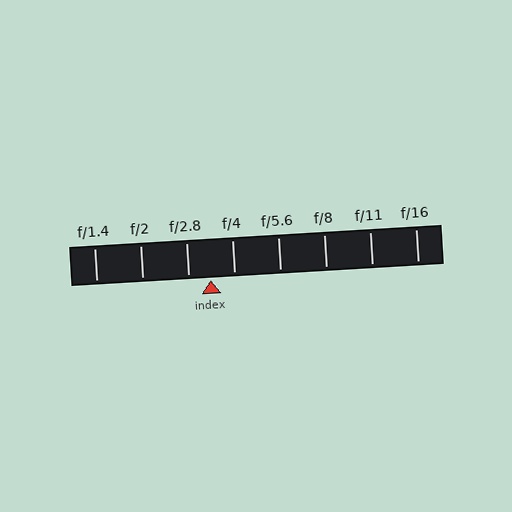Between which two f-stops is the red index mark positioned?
The index mark is between f/2.8 and f/4.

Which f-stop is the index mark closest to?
The index mark is closest to f/2.8.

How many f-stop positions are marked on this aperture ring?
There are 8 f-stop positions marked.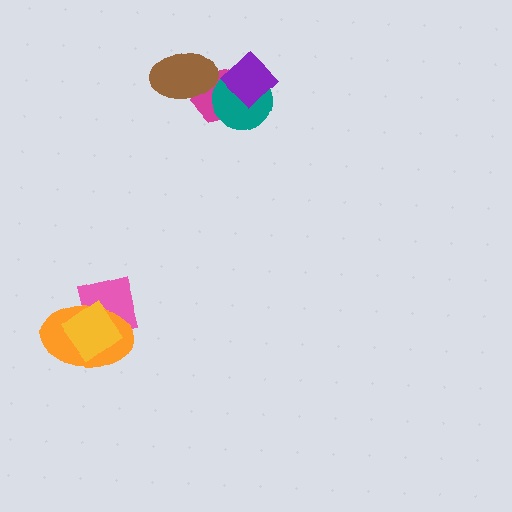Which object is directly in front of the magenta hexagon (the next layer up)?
The teal circle is directly in front of the magenta hexagon.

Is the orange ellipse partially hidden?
Yes, it is partially covered by another shape.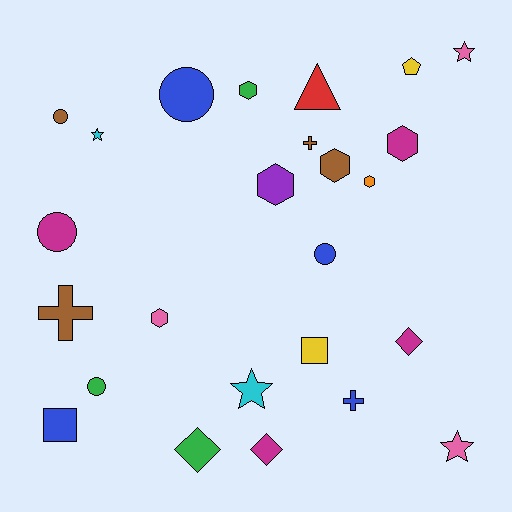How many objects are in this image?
There are 25 objects.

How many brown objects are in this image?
There are 4 brown objects.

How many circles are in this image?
There are 5 circles.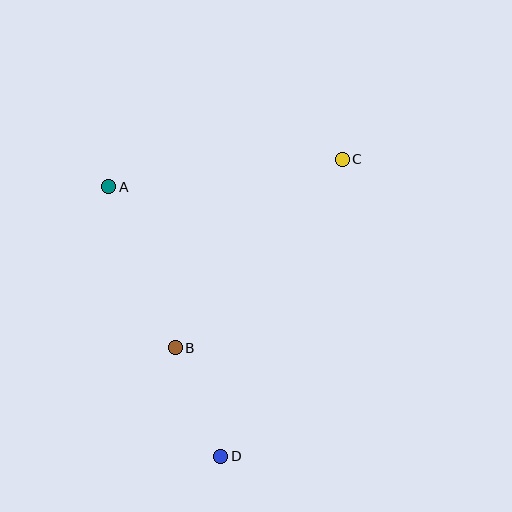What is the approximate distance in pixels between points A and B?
The distance between A and B is approximately 174 pixels.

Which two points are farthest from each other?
Points C and D are farthest from each other.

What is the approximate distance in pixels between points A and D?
The distance between A and D is approximately 292 pixels.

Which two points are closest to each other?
Points B and D are closest to each other.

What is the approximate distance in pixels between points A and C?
The distance between A and C is approximately 235 pixels.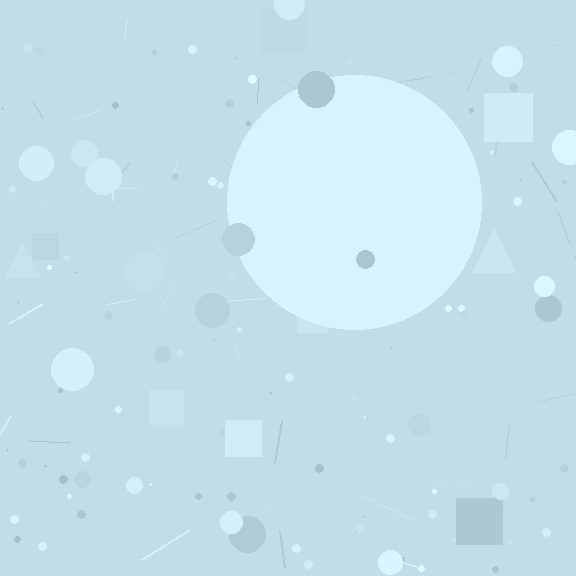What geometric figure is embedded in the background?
A circle is embedded in the background.